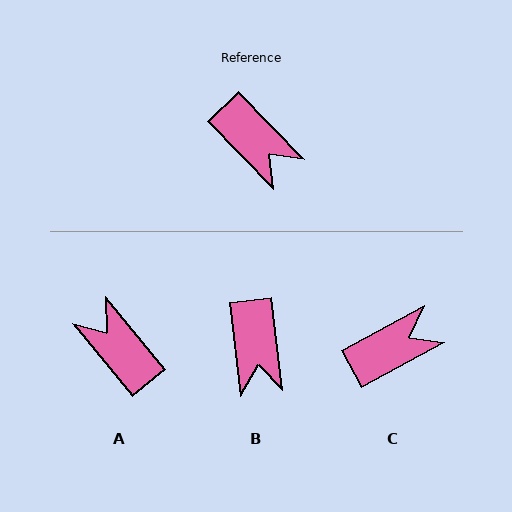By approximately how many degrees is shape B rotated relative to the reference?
Approximately 37 degrees clockwise.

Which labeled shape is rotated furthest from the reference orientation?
A, about 176 degrees away.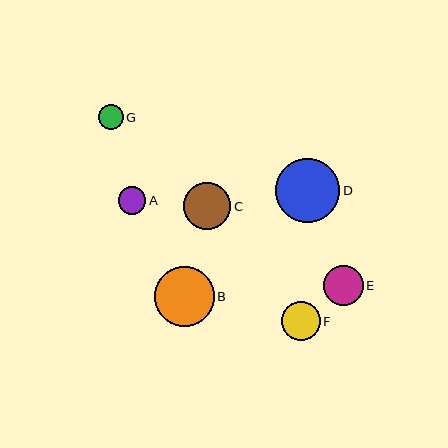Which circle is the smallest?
Circle G is the smallest with a size of approximately 25 pixels.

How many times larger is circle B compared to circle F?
Circle B is approximately 1.5 times the size of circle F.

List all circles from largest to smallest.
From largest to smallest: D, B, C, E, F, A, G.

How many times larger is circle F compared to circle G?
Circle F is approximately 1.6 times the size of circle G.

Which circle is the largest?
Circle D is the largest with a size of approximately 64 pixels.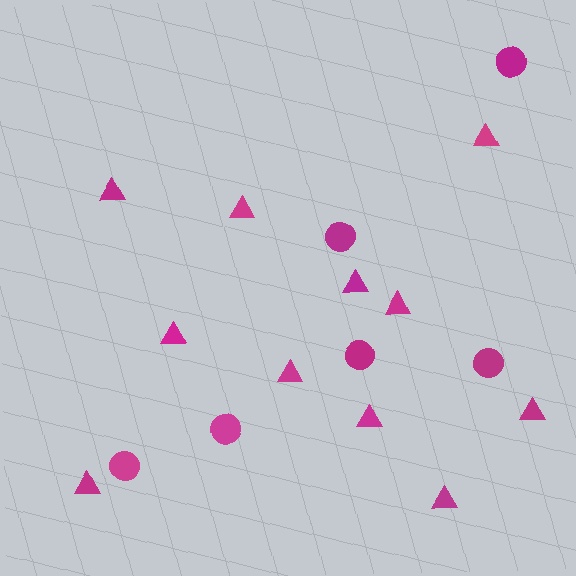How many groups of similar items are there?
There are 2 groups: one group of triangles (11) and one group of circles (6).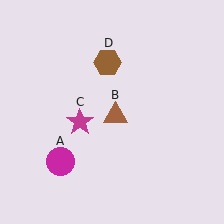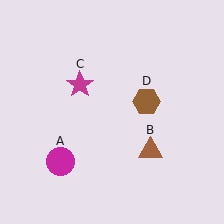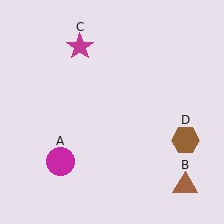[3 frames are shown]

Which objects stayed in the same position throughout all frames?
Magenta circle (object A) remained stationary.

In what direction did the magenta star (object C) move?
The magenta star (object C) moved up.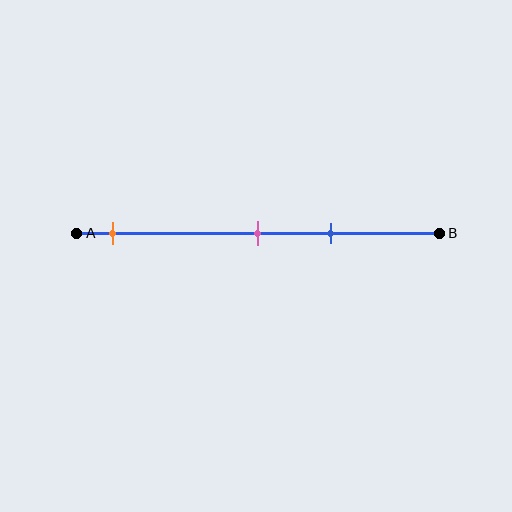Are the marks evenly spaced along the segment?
No, the marks are not evenly spaced.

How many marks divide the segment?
There are 3 marks dividing the segment.